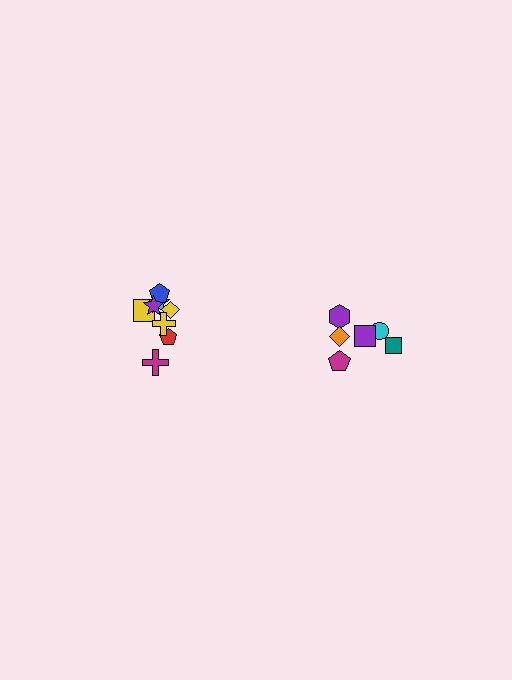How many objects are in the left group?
There are 8 objects.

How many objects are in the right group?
There are 6 objects.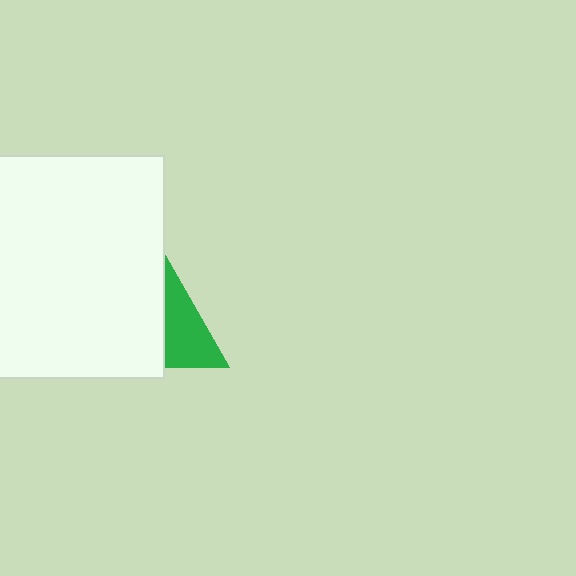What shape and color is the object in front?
The object in front is a white square.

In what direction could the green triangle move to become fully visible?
The green triangle could move right. That would shift it out from behind the white square entirely.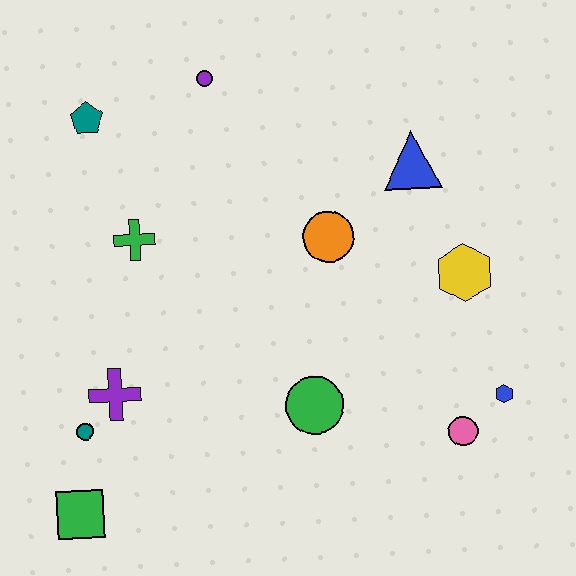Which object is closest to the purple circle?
The teal pentagon is closest to the purple circle.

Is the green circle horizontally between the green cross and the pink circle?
Yes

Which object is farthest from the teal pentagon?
The blue hexagon is farthest from the teal pentagon.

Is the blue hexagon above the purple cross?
No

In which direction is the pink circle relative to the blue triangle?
The pink circle is below the blue triangle.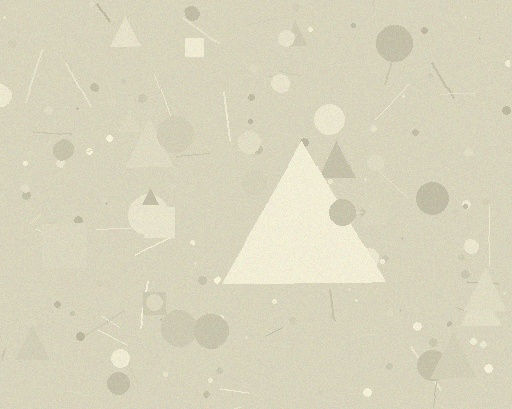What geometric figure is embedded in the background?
A triangle is embedded in the background.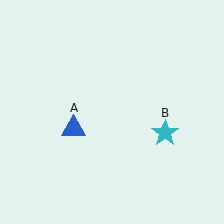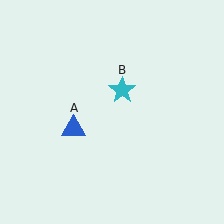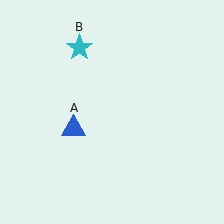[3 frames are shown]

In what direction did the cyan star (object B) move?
The cyan star (object B) moved up and to the left.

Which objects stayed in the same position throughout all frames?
Blue triangle (object A) remained stationary.